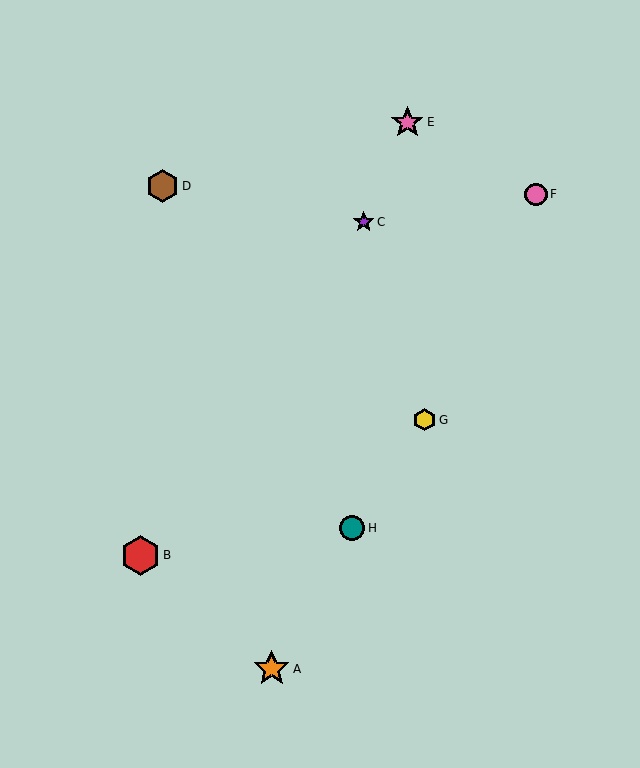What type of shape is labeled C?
Shape C is a purple star.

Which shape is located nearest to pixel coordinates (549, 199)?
The pink circle (labeled F) at (536, 194) is nearest to that location.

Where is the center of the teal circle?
The center of the teal circle is at (352, 528).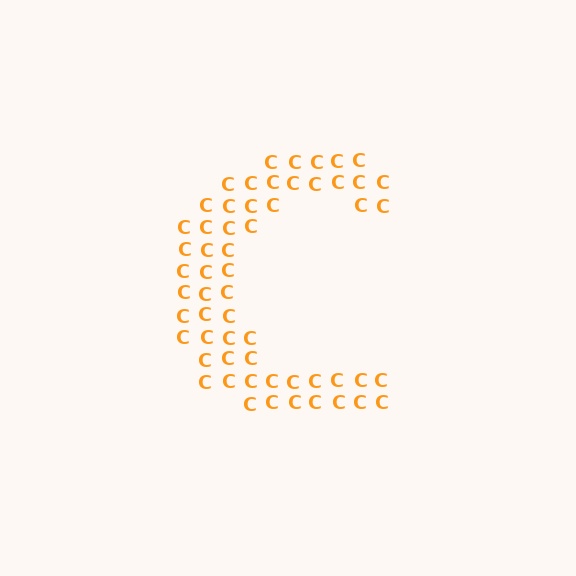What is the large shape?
The large shape is the letter C.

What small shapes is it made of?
It is made of small letter C's.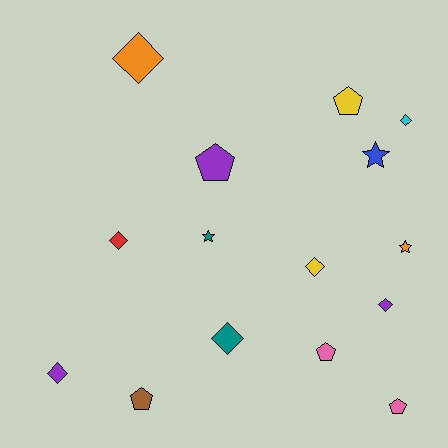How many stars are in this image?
There are 3 stars.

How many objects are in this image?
There are 15 objects.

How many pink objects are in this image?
There are 2 pink objects.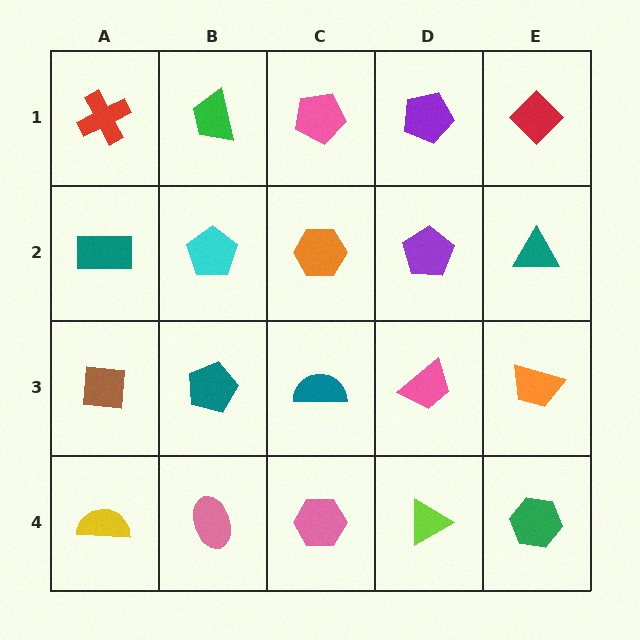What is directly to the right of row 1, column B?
A pink pentagon.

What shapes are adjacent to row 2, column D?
A purple pentagon (row 1, column D), a pink trapezoid (row 3, column D), an orange hexagon (row 2, column C), a teal triangle (row 2, column E).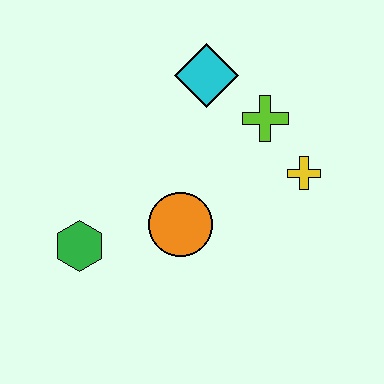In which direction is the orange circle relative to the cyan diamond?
The orange circle is below the cyan diamond.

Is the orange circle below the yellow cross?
Yes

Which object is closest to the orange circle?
The green hexagon is closest to the orange circle.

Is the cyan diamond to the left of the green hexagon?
No